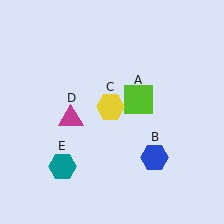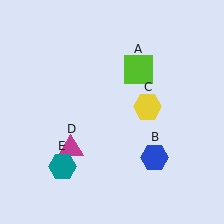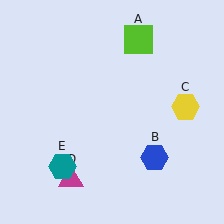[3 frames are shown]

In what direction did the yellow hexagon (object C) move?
The yellow hexagon (object C) moved right.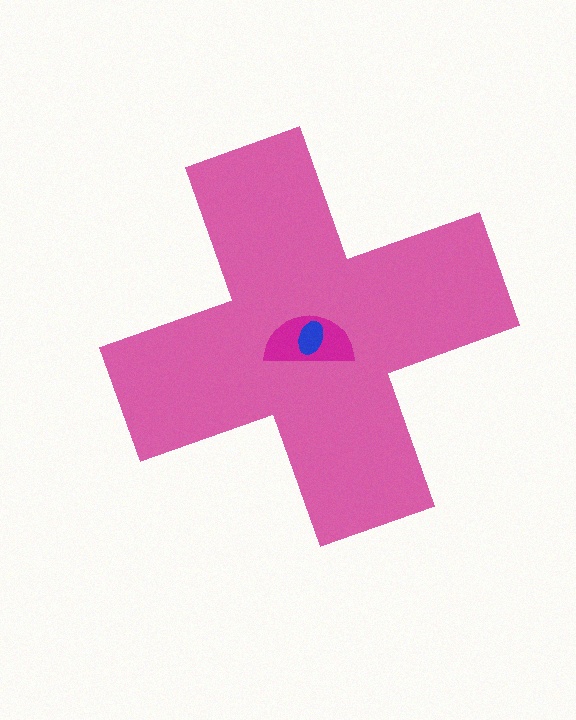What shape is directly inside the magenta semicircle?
The blue ellipse.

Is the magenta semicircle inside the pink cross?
Yes.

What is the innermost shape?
The blue ellipse.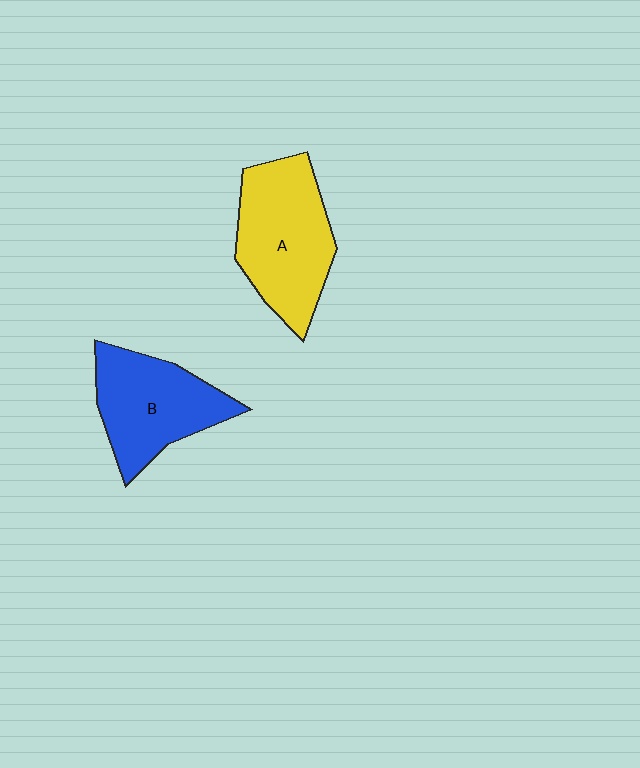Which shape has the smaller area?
Shape B (blue).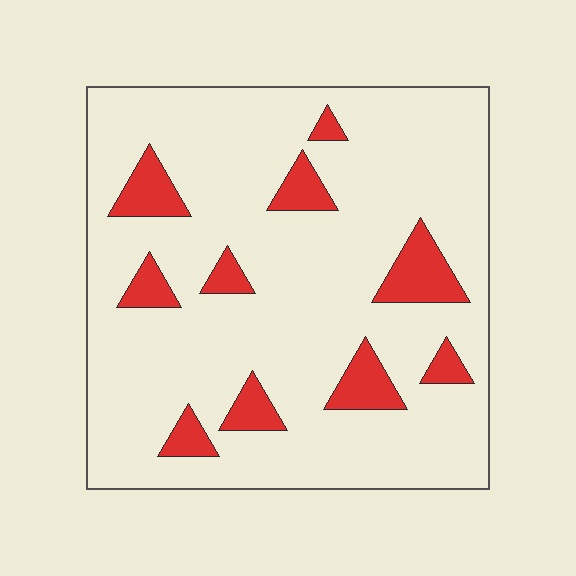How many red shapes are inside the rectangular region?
10.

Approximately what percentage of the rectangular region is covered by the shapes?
Approximately 15%.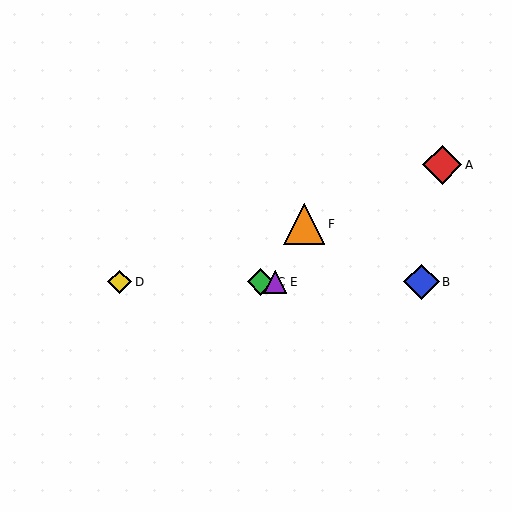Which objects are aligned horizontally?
Objects B, C, D, E are aligned horizontally.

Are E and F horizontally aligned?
No, E is at y≈282 and F is at y≈224.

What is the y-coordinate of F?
Object F is at y≈224.